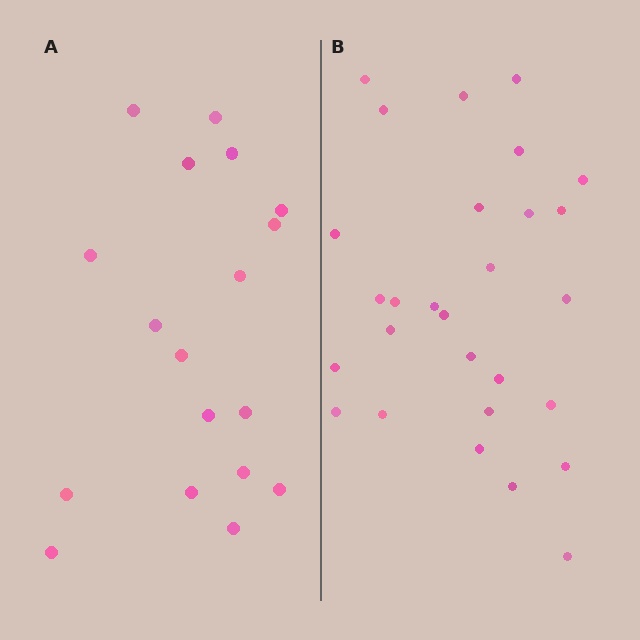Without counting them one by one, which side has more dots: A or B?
Region B (the right region) has more dots.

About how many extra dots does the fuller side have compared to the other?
Region B has roughly 10 or so more dots than region A.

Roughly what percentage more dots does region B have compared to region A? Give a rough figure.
About 55% more.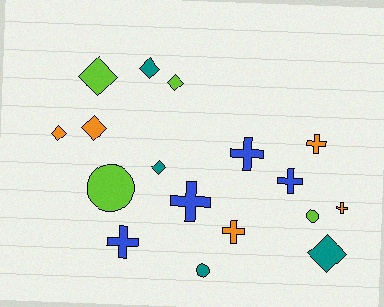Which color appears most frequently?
Orange, with 5 objects.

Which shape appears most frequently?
Cross, with 7 objects.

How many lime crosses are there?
There are no lime crosses.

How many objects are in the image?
There are 17 objects.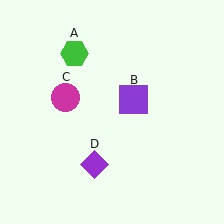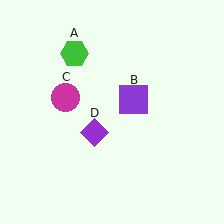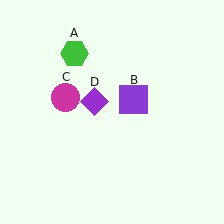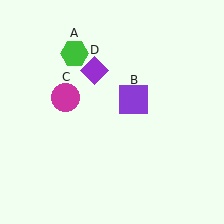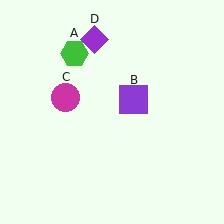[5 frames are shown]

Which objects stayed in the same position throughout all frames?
Green hexagon (object A) and purple square (object B) and magenta circle (object C) remained stationary.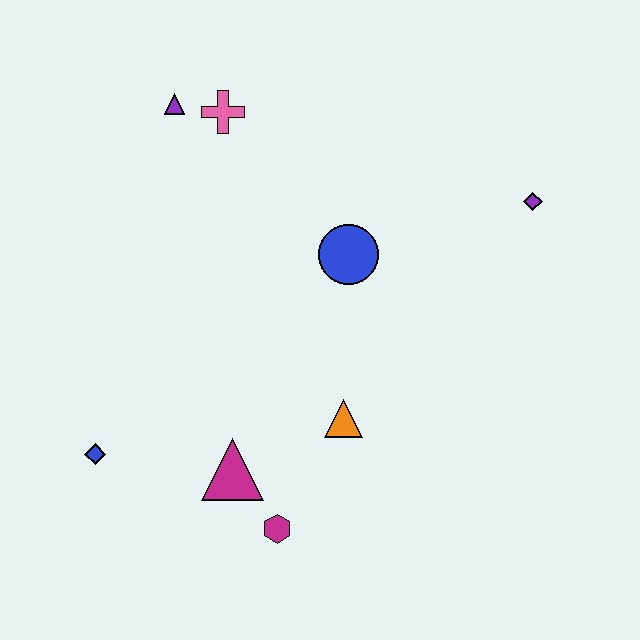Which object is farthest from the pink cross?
The magenta hexagon is farthest from the pink cross.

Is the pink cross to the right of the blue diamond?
Yes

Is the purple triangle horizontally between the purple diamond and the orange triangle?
No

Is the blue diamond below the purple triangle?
Yes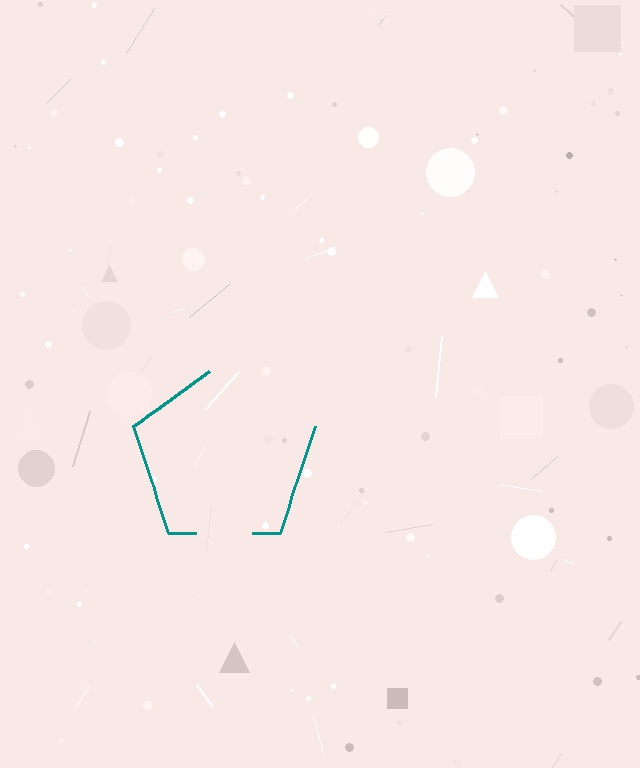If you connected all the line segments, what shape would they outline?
They would outline a pentagon.